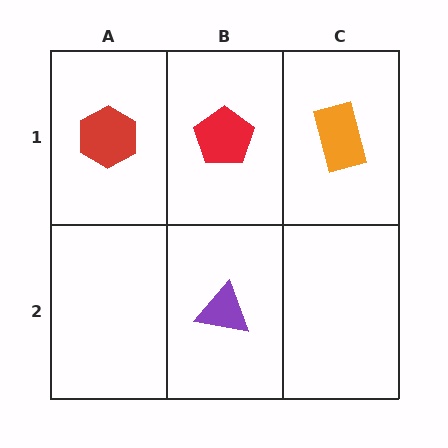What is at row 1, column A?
A red hexagon.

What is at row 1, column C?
An orange rectangle.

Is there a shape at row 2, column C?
No, that cell is empty.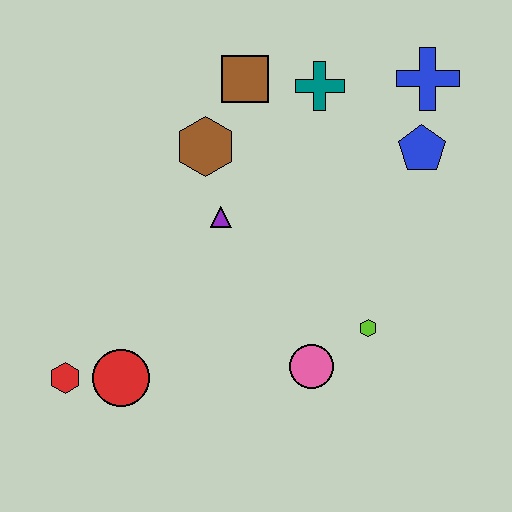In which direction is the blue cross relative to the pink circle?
The blue cross is above the pink circle.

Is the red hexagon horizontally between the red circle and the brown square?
No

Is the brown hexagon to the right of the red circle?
Yes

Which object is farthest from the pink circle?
The blue cross is farthest from the pink circle.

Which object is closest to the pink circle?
The lime hexagon is closest to the pink circle.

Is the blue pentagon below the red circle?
No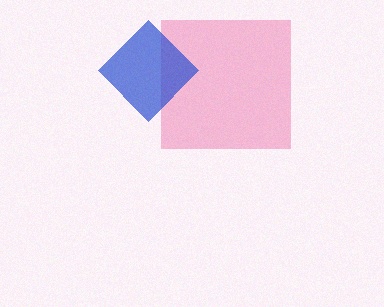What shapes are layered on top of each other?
The layered shapes are: a pink square, a blue diamond.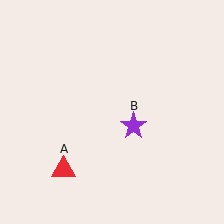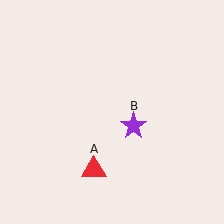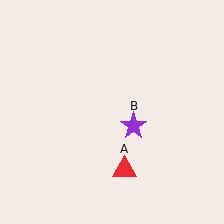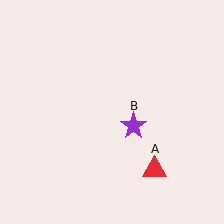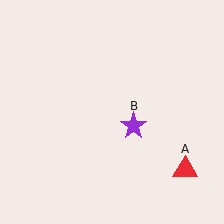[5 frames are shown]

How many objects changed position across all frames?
1 object changed position: red triangle (object A).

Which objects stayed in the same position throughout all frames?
Purple star (object B) remained stationary.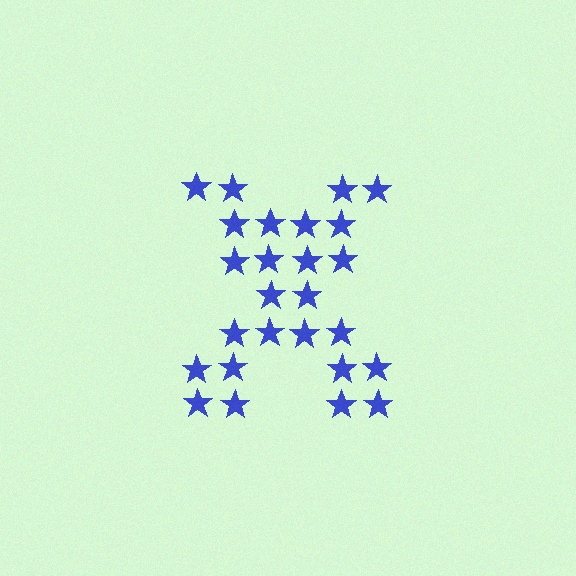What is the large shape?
The large shape is the letter X.